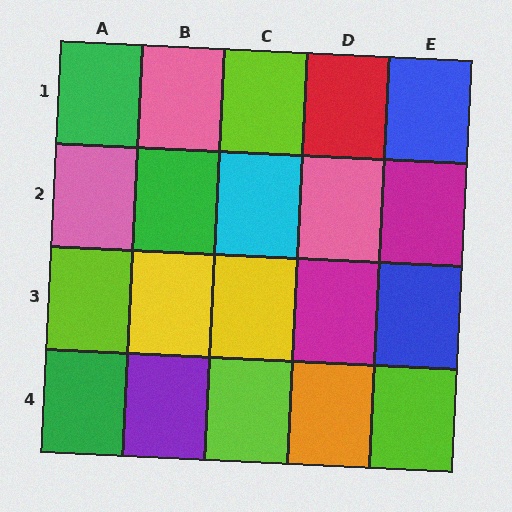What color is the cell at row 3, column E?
Blue.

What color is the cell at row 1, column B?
Pink.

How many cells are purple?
1 cell is purple.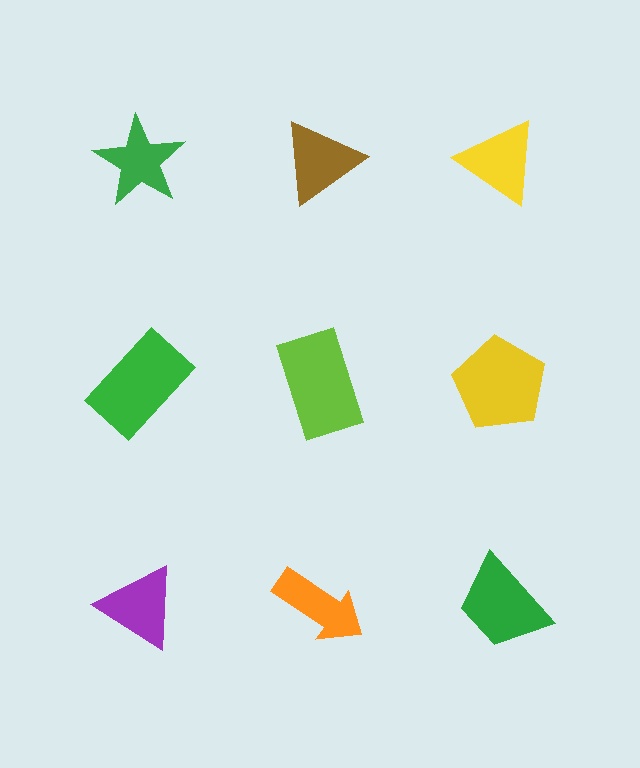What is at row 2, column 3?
A yellow pentagon.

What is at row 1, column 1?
A green star.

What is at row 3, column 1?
A purple triangle.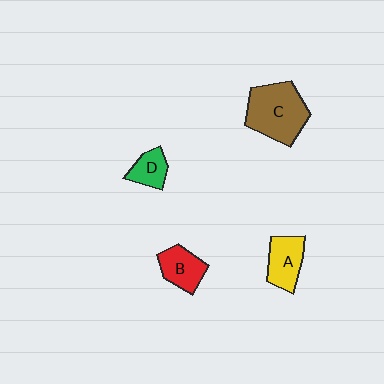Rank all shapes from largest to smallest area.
From largest to smallest: C (brown), A (yellow), B (red), D (green).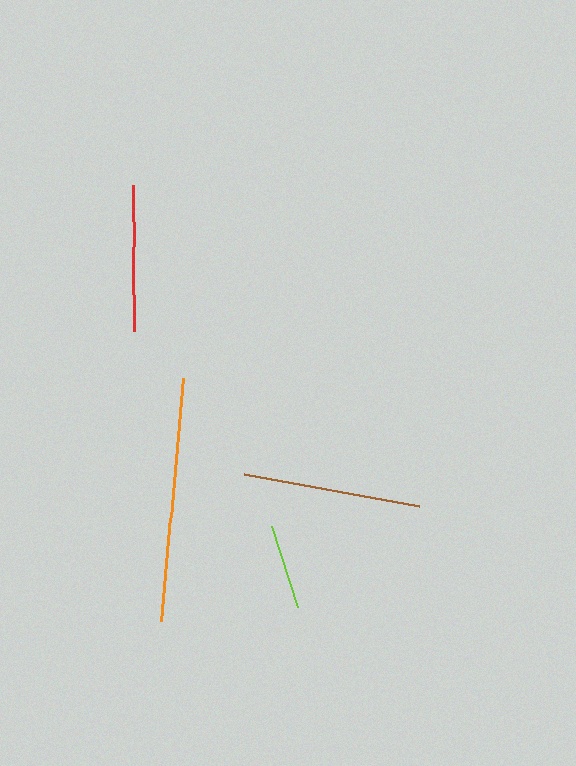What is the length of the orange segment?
The orange segment is approximately 244 pixels long.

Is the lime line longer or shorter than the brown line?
The brown line is longer than the lime line.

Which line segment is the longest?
The orange line is the longest at approximately 244 pixels.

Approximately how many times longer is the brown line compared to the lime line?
The brown line is approximately 2.1 times the length of the lime line.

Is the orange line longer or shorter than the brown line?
The orange line is longer than the brown line.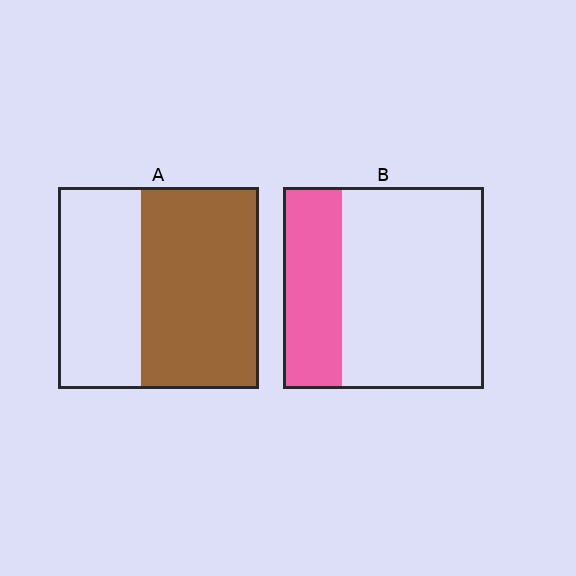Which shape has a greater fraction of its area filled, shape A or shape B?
Shape A.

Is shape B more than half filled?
No.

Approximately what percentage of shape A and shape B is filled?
A is approximately 60% and B is approximately 30%.